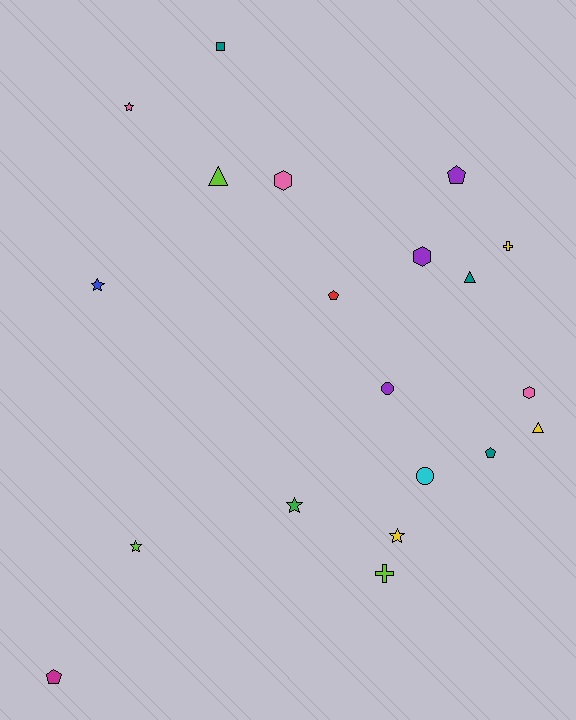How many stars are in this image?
There are 5 stars.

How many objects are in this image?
There are 20 objects.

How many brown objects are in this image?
There are no brown objects.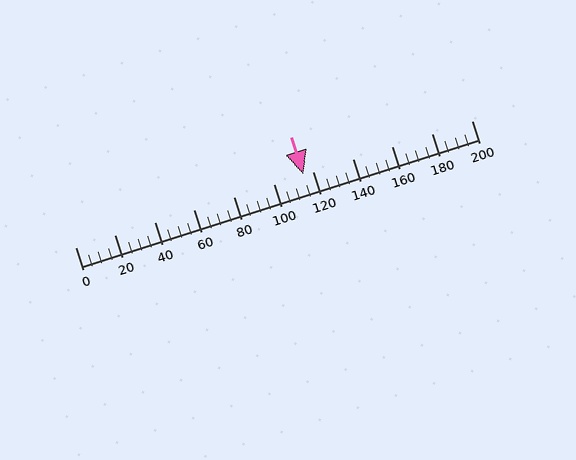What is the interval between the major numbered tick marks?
The major tick marks are spaced 20 units apart.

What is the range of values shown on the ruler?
The ruler shows values from 0 to 200.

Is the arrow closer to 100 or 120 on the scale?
The arrow is closer to 120.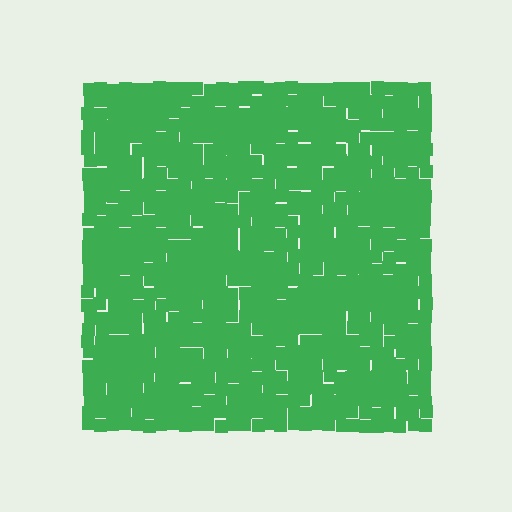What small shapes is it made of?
It is made of small squares.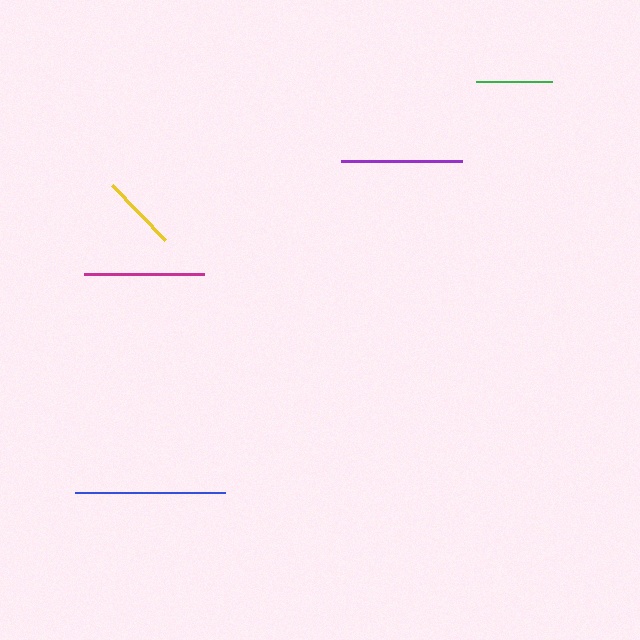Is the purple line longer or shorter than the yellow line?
The purple line is longer than the yellow line.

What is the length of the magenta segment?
The magenta segment is approximately 120 pixels long.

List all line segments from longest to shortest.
From longest to shortest: blue, purple, magenta, yellow, green.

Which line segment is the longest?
The blue line is the longest at approximately 150 pixels.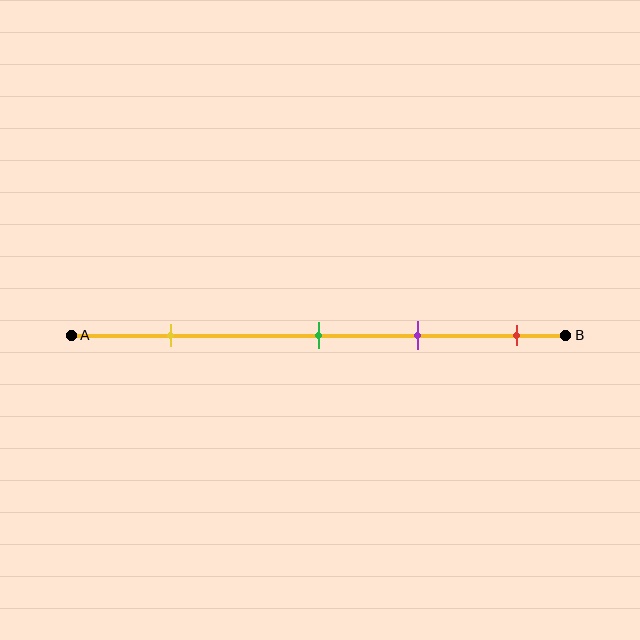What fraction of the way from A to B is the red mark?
The red mark is approximately 90% (0.9) of the way from A to B.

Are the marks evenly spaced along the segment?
No, the marks are not evenly spaced.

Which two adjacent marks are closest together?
The green and purple marks are the closest adjacent pair.